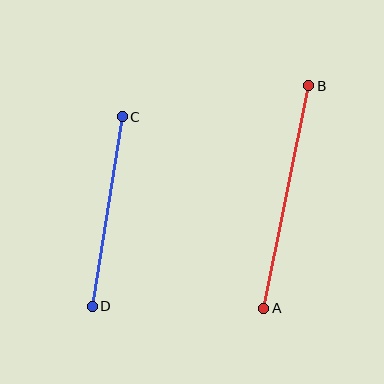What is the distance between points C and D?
The distance is approximately 191 pixels.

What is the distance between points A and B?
The distance is approximately 227 pixels.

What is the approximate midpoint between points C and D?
The midpoint is at approximately (107, 211) pixels.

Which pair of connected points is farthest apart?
Points A and B are farthest apart.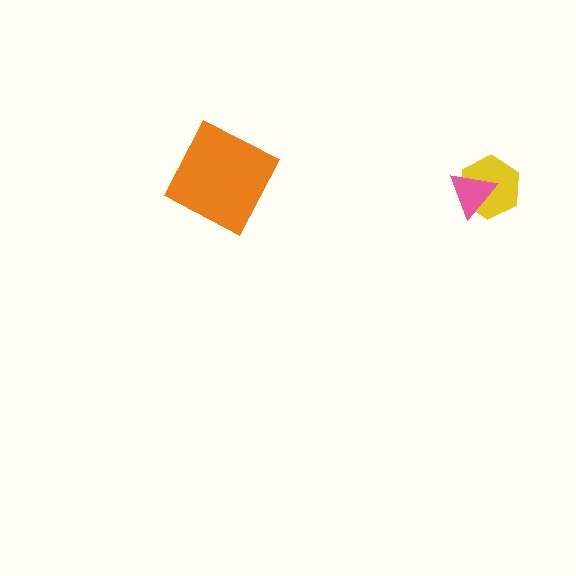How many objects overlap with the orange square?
0 objects overlap with the orange square.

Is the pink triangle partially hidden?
No, no other shape covers it.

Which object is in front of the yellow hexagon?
The pink triangle is in front of the yellow hexagon.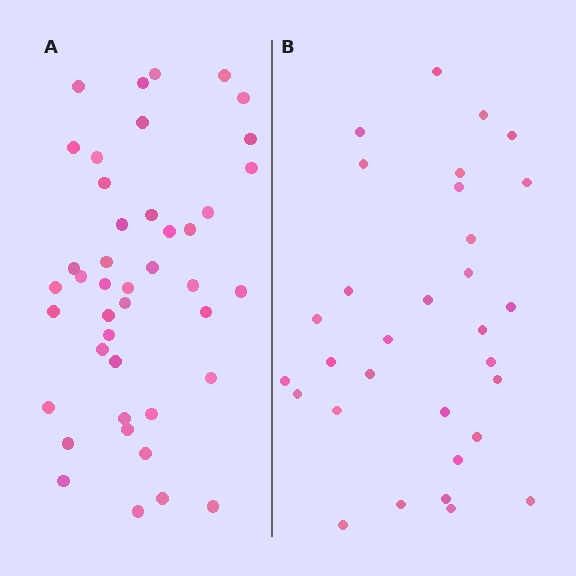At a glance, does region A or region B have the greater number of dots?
Region A (the left region) has more dots.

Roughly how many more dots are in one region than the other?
Region A has roughly 12 or so more dots than region B.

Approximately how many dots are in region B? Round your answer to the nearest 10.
About 30 dots. (The exact count is 31, which rounds to 30.)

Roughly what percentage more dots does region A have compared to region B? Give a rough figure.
About 40% more.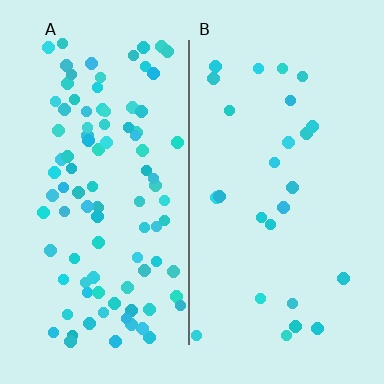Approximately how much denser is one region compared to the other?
Approximately 3.7× — region A over region B.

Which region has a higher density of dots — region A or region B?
A (the left).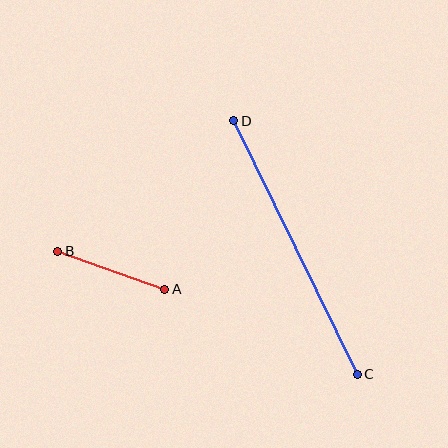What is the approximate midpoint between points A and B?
The midpoint is at approximately (111, 270) pixels.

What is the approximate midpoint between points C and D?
The midpoint is at approximately (295, 247) pixels.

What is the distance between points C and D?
The distance is approximately 282 pixels.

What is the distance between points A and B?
The distance is approximately 113 pixels.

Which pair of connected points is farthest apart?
Points C and D are farthest apart.